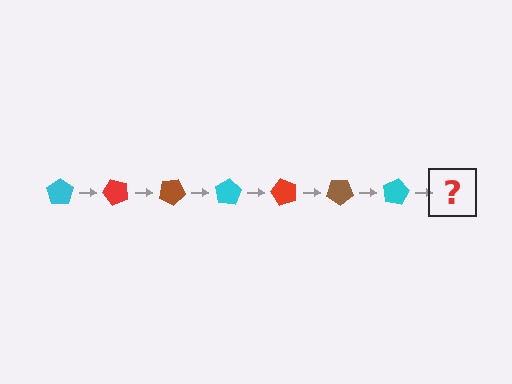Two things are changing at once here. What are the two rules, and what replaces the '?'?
The two rules are that it rotates 50 degrees each step and the color cycles through cyan, red, and brown. The '?' should be a red pentagon, rotated 350 degrees from the start.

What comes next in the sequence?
The next element should be a red pentagon, rotated 350 degrees from the start.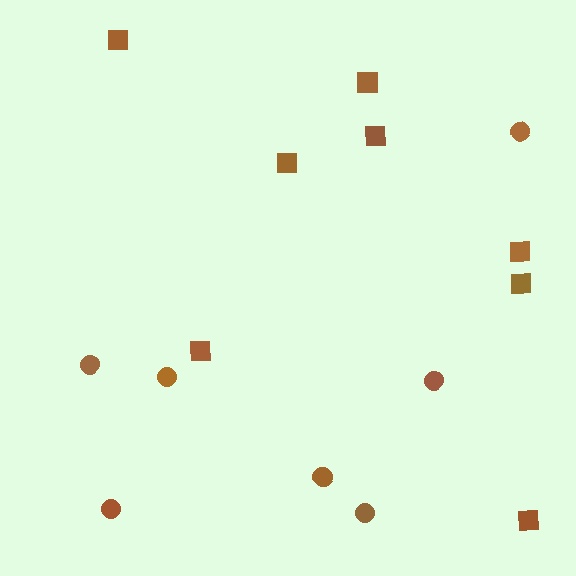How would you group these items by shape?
There are 2 groups: one group of squares (8) and one group of circles (7).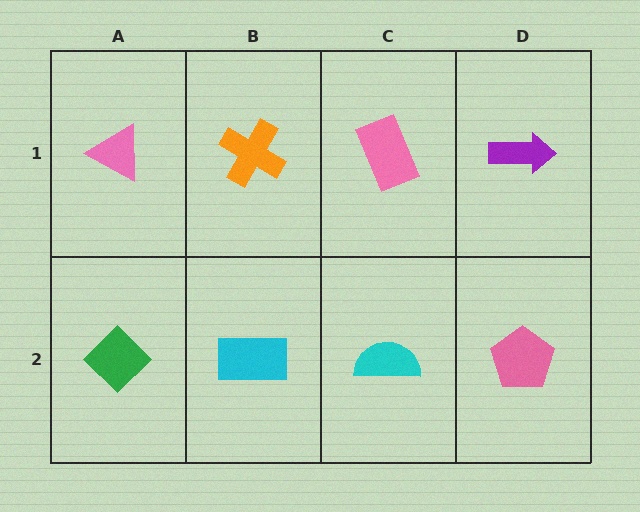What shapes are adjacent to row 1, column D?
A pink pentagon (row 2, column D), a pink rectangle (row 1, column C).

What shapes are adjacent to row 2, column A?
A pink triangle (row 1, column A), a cyan rectangle (row 2, column B).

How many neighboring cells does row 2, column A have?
2.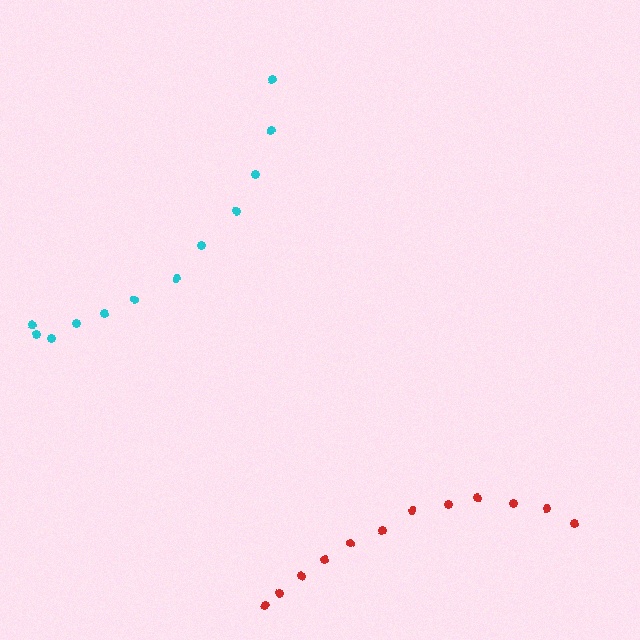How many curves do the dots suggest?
There are 2 distinct paths.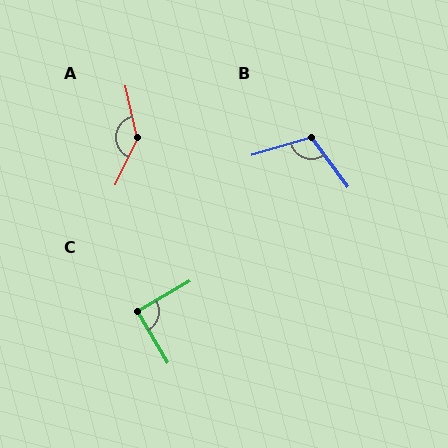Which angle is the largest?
A, at approximately 142 degrees.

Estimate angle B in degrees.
Approximately 110 degrees.